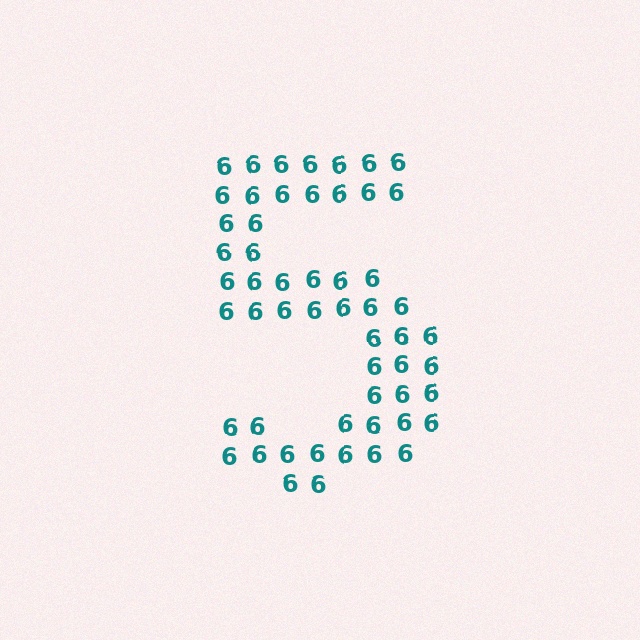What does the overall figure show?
The overall figure shows the digit 5.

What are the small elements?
The small elements are digit 6's.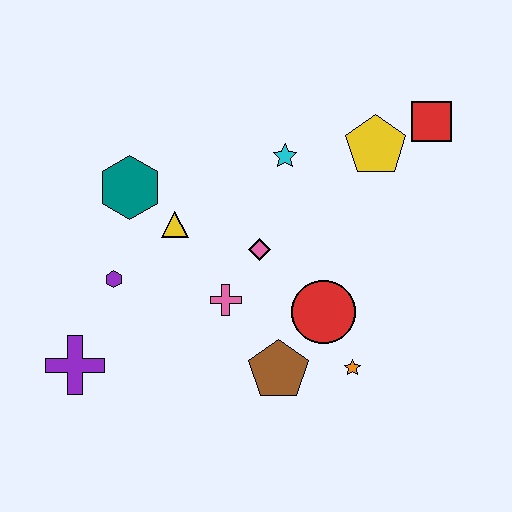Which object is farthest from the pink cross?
The red square is farthest from the pink cross.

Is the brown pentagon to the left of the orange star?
Yes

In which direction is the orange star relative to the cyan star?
The orange star is below the cyan star.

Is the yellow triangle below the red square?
Yes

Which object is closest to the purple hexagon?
The yellow triangle is closest to the purple hexagon.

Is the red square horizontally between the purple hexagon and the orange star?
No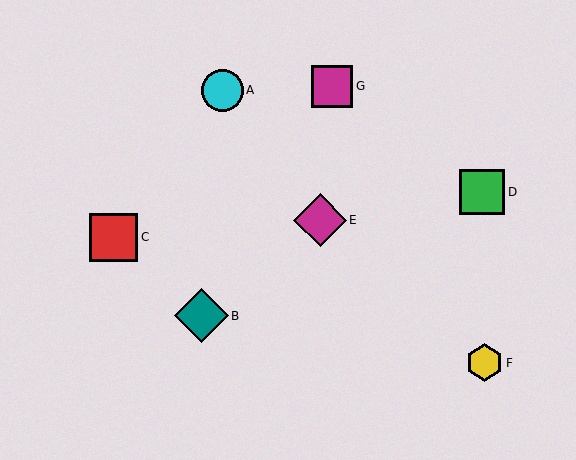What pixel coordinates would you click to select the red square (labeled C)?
Click at (114, 237) to select the red square C.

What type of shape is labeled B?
Shape B is a teal diamond.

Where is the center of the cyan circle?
The center of the cyan circle is at (223, 90).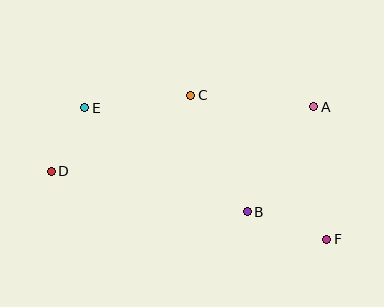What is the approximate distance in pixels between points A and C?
The distance between A and C is approximately 123 pixels.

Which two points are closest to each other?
Points D and E are closest to each other.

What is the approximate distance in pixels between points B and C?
The distance between B and C is approximately 129 pixels.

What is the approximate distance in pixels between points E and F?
The distance between E and F is approximately 276 pixels.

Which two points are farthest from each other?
Points D and F are farthest from each other.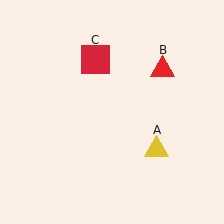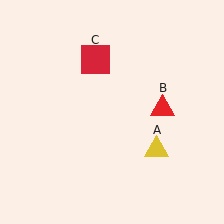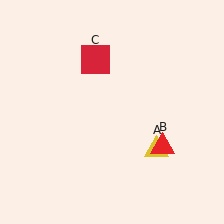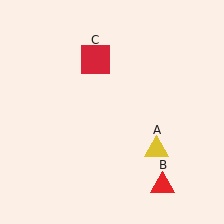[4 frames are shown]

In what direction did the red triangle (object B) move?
The red triangle (object B) moved down.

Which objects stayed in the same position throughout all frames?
Yellow triangle (object A) and red square (object C) remained stationary.